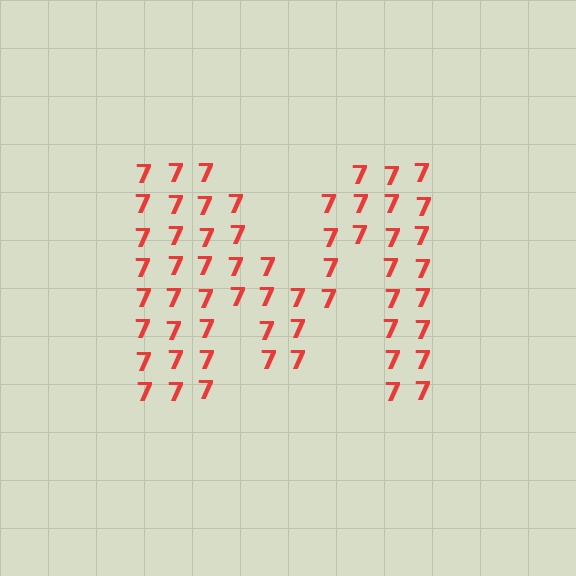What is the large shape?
The large shape is the letter M.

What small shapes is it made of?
It is made of small digit 7's.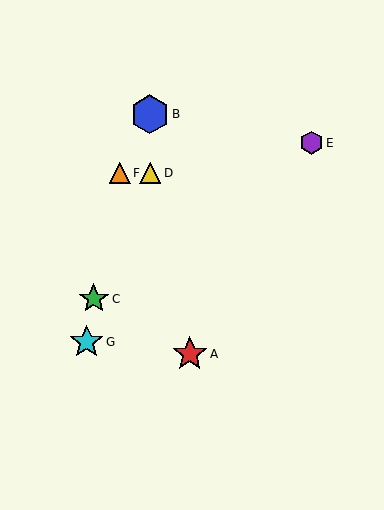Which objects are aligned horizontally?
Objects D, F are aligned horizontally.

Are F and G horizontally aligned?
No, F is at y≈173 and G is at y≈342.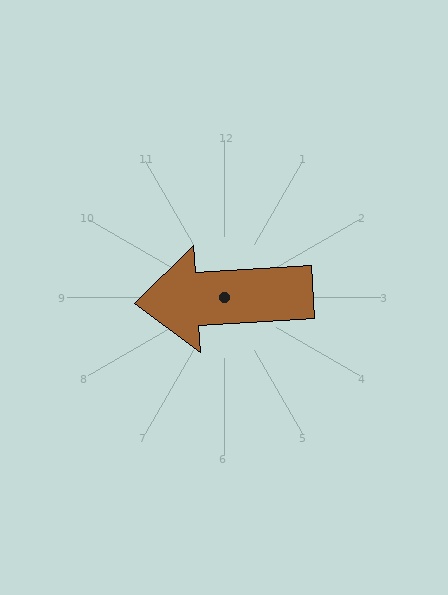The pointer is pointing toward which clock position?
Roughly 9 o'clock.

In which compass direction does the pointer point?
West.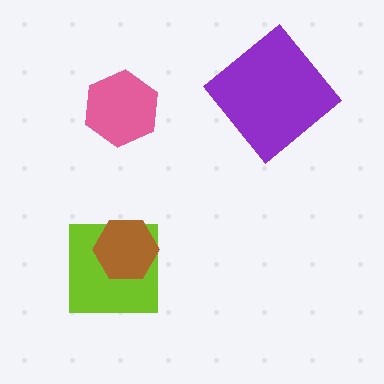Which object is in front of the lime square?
The brown hexagon is in front of the lime square.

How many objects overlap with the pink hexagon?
0 objects overlap with the pink hexagon.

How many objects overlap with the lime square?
1 object overlaps with the lime square.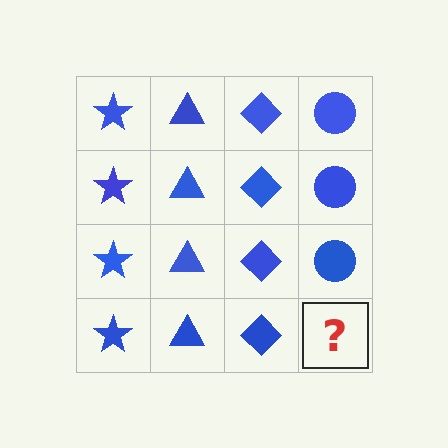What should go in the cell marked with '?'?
The missing cell should contain a blue circle.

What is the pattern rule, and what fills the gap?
The rule is that each column has a consistent shape. The gap should be filled with a blue circle.